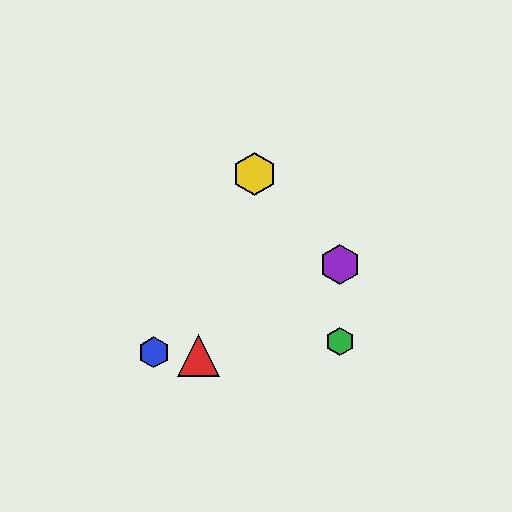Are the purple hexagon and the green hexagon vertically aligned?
Yes, both are at x≈340.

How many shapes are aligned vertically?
2 shapes (the green hexagon, the purple hexagon) are aligned vertically.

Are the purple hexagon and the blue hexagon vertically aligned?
No, the purple hexagon is at x≈340 and the blue hexagon is at x≈154.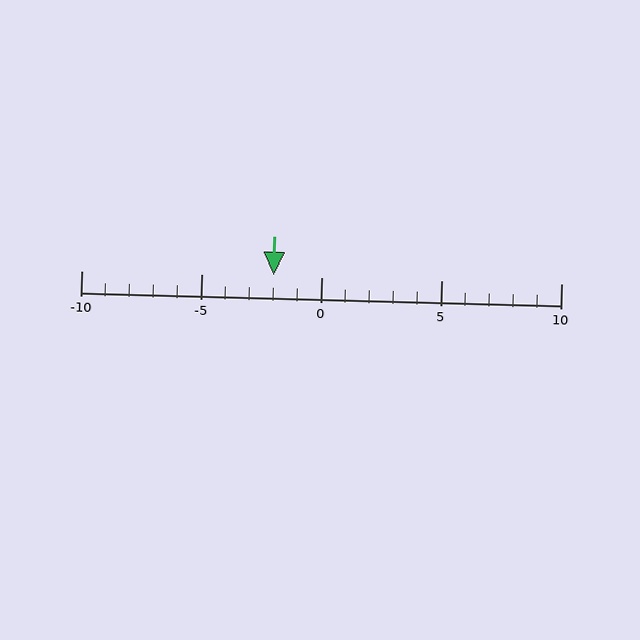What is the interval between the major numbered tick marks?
The major tick marks are spaced 5 units apart.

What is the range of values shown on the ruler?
The ruler shows values from -10 to 10.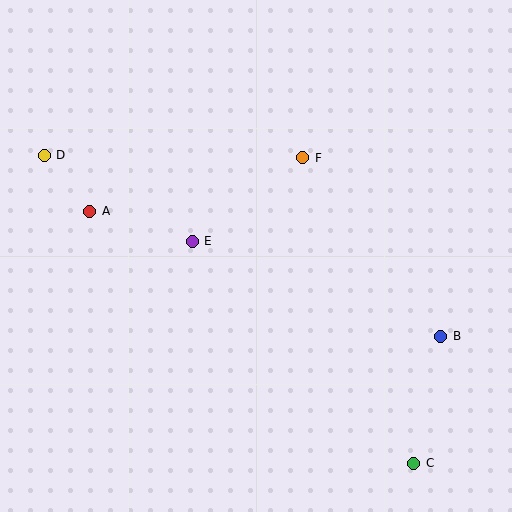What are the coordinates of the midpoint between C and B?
The midpoint between C and B is at (427, 400).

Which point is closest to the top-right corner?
Point F is closest to the top-right corner.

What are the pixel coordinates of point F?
Point F is at (303, 158).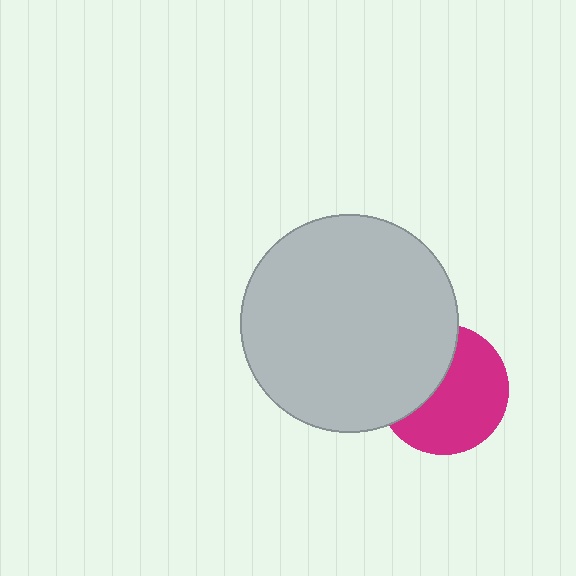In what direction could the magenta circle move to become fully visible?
The magenta circle could move right. That would shift it out from behind the light gray circle entirely.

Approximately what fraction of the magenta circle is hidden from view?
Roughly 39% of the magenta circle is hidden behind the light gray circle.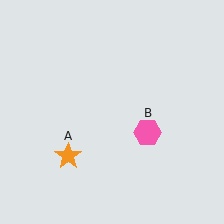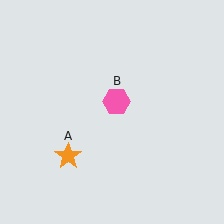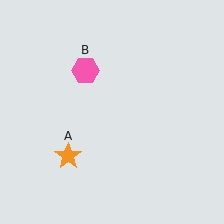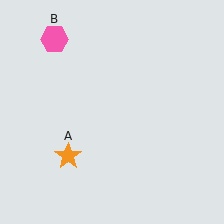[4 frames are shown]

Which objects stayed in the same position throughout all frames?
Orange star (object A) remained stationary.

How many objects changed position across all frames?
1 object changed position: pink hexagon (object B).